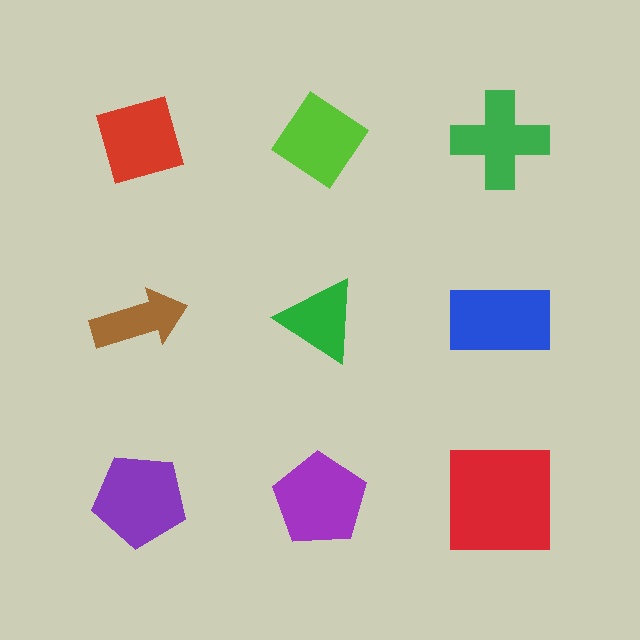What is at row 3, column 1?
A purple pentagon.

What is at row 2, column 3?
A blue rectangle.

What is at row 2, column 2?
A green triangle.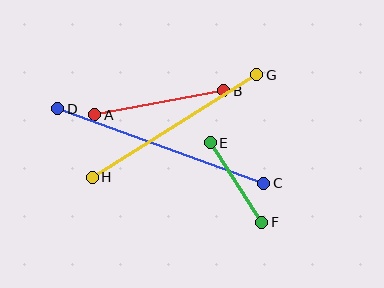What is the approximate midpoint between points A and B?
The midpoint is at approximately (159, 103) pixels.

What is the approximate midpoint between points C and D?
The midpoint is at approximately (161, 146) pixels.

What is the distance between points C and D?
The distance is approximately 219 pixels.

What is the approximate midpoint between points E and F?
The midpoint is at approximately (236, 182) pixels.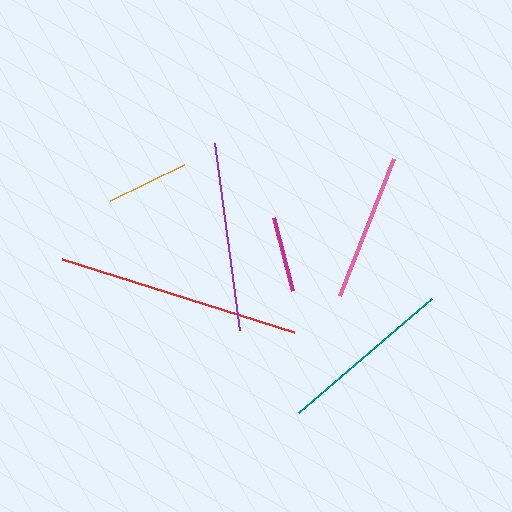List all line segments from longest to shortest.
From longest to shortest: red, purple, teal, pink, orange, magenta.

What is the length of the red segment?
The red segment is approximately 243 pixels long.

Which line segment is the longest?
The red line is the longest at approximately 243 pixels.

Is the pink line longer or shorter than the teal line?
The teal line is longer than the pink line.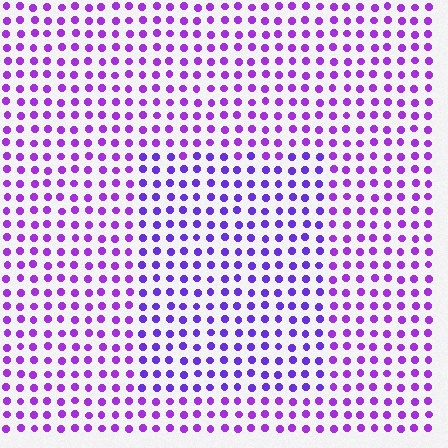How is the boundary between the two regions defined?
The boundary is defined purely by a slight shift in hue (about 22 degrees). Spacing, size, and orientation are identical on both sides.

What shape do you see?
I see a rectangle.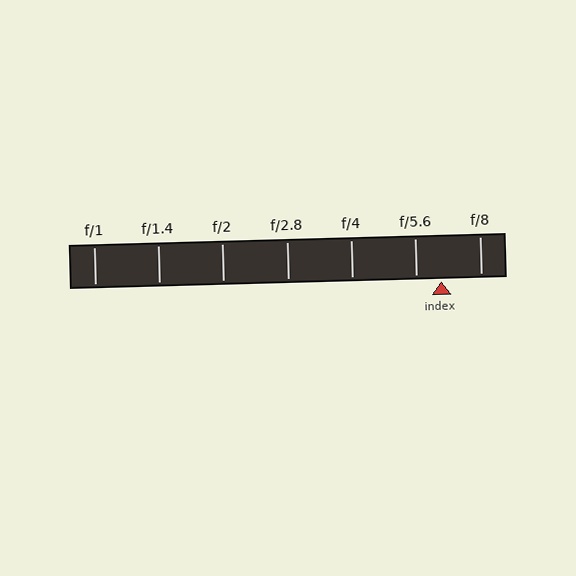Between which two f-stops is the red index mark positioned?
The index mark is between f/5.6 and f/8.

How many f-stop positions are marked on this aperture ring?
There are 7 f-stop positions marked.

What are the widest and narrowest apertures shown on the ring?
The widest aperture shown is f/1 and the narrowest is f/8.